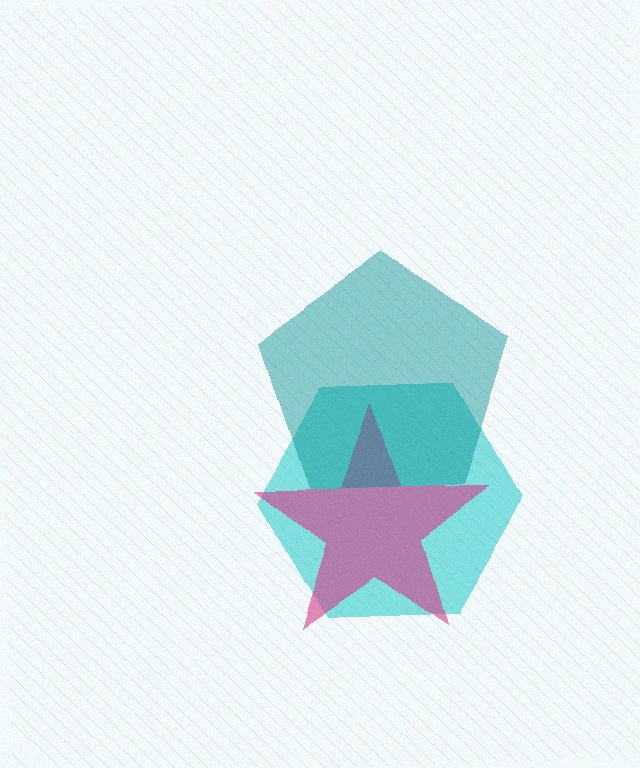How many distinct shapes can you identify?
There are 3 distinct shapes: a cyan hexagon, a magenta star, a teal pentagon.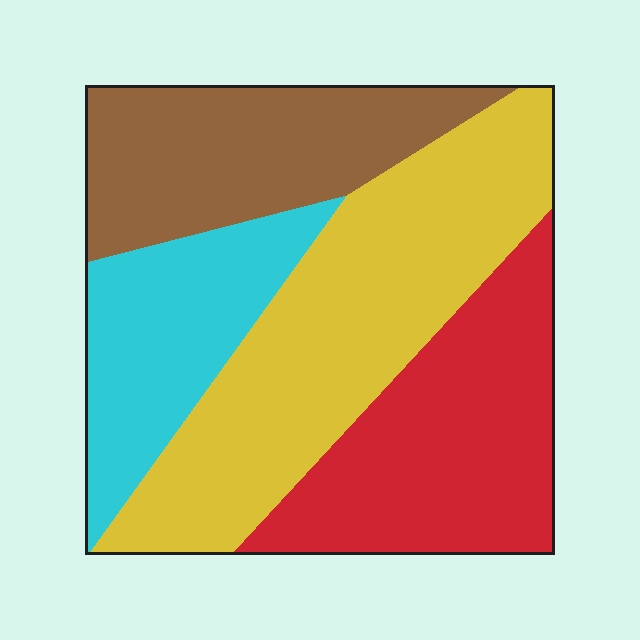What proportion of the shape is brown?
Brown covers roughly 20% of the shape.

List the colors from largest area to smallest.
From largest to smallest: yellow, red, brown, cyan.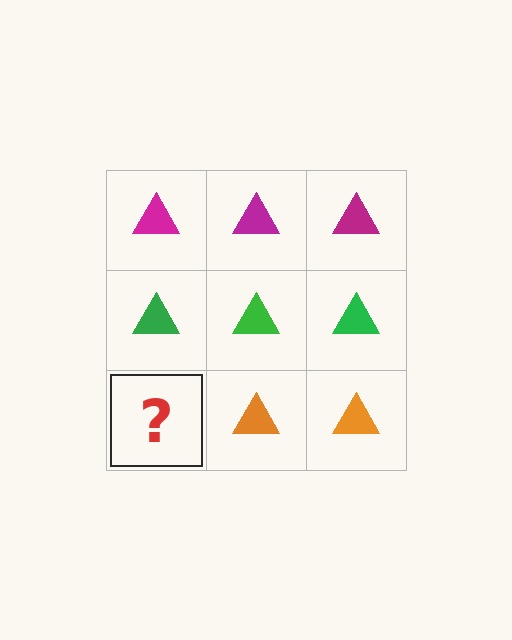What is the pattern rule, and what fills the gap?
The rule is that each row has a consistent color. The gap should be filled with an orange triangle.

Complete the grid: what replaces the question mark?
The question mark should be replaced with an orange triangle.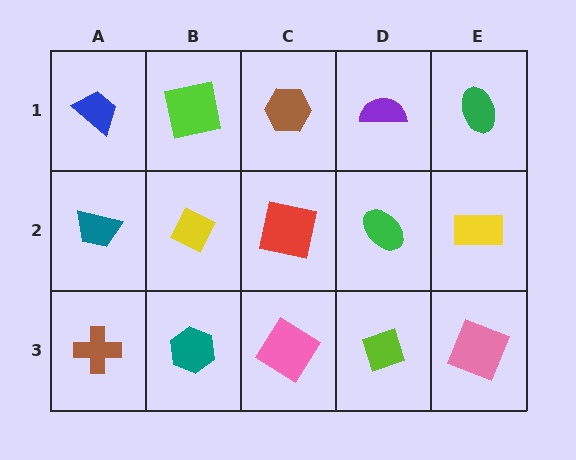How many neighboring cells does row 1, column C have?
3.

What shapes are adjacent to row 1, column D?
A green ellipse (row 2, column D), a brown hexagon (row 1, column C), a green ellipse (row 1, column E).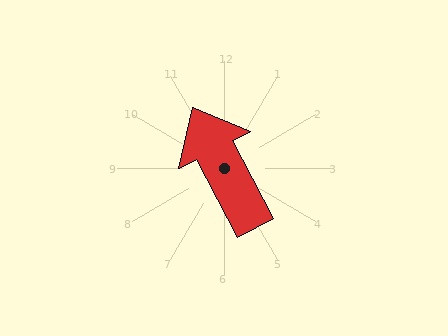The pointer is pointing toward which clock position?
Roughly 11 o'clock.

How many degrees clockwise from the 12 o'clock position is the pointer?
Approximately 333 degrees.